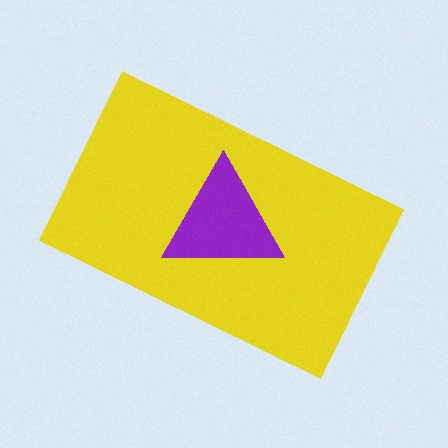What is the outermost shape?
The yellow rectangle.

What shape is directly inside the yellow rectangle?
The purple triangle.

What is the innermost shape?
The purple triangle.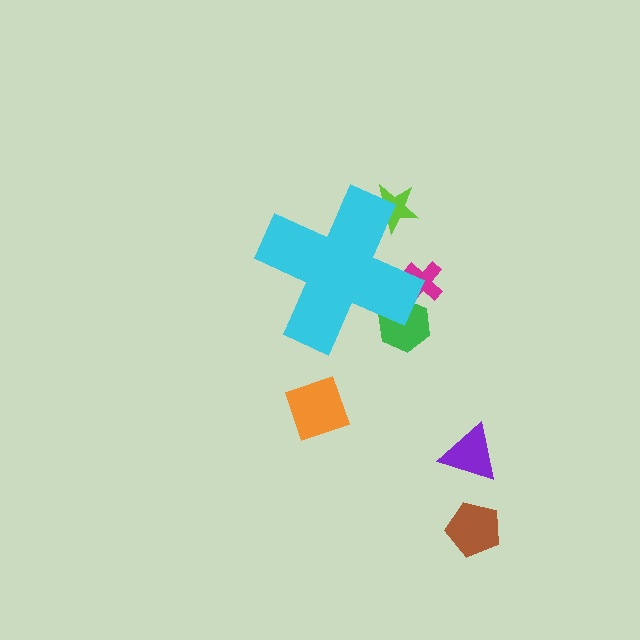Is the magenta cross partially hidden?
Yes, the magenta cross is partially hidden behind the cyan cross.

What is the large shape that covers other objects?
A cyan cross.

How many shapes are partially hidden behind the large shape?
3 shapes are partially hidden.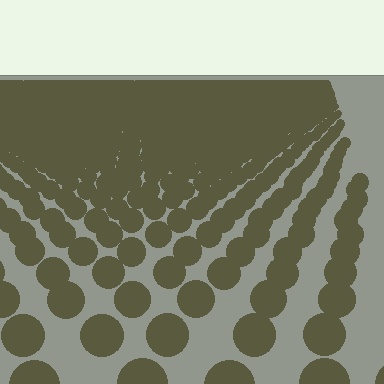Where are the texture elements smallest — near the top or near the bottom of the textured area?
Near the top.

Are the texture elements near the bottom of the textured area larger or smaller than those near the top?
Larger. Near the bottom, elements are closer to the viewer and appear at a bigger on-screen size.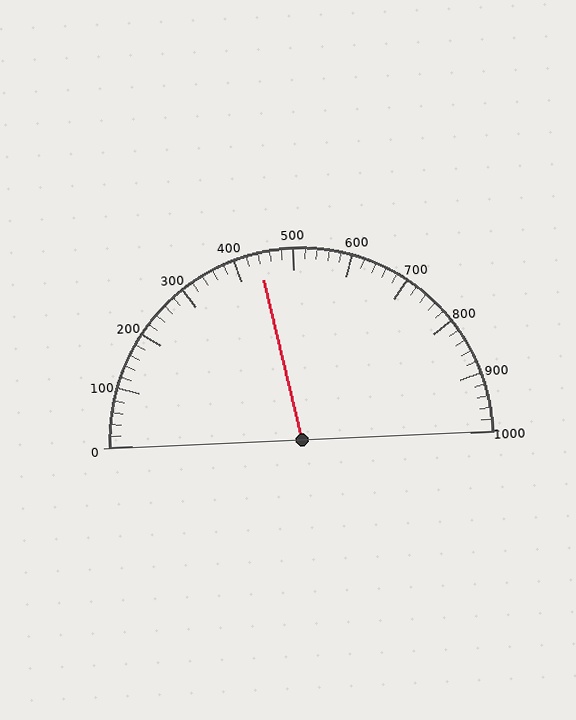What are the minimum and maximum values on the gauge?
The gauge ranges from 0 to 1000.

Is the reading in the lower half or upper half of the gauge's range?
The reading is in the lower half of the range (0 to 1000).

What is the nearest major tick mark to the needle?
The nearest major tick mark is 400.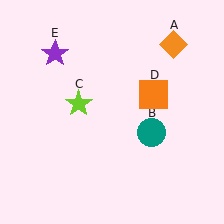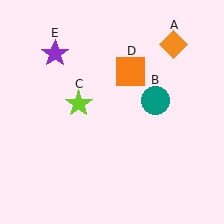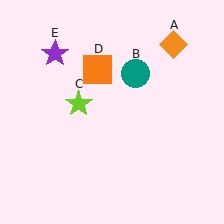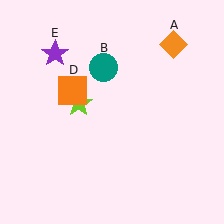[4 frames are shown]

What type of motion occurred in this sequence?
The teal circle (object B), orange square (object D) rotated counterclockwise around the center of the scene.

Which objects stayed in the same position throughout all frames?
Orange diamond (object A) and lime star (object C) and purple star (object E) remained stationary.